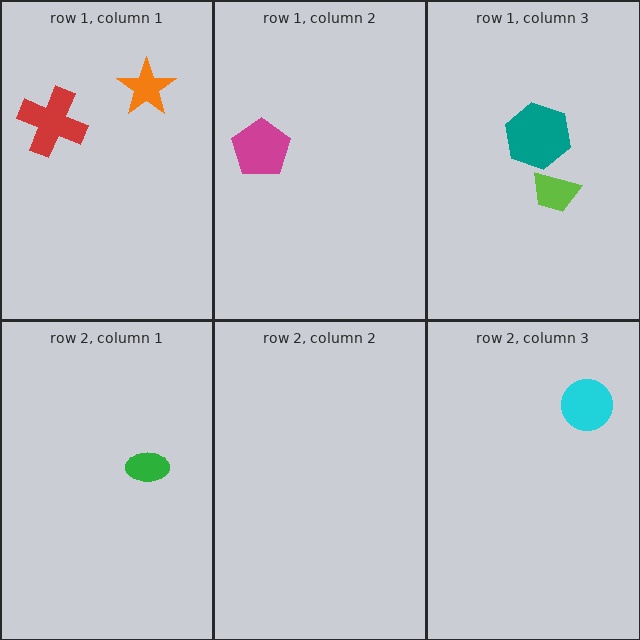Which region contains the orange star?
The row 1, column 1 region.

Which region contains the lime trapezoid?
The row 1, column 3 region.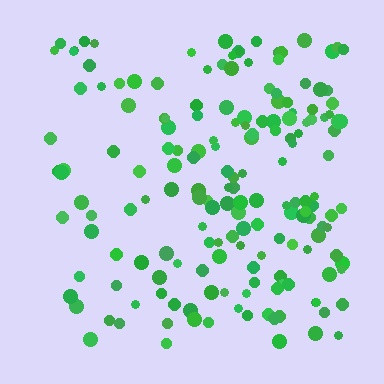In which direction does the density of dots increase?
From left to right, with the right side densest.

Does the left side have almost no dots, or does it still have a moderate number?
Still a moderate number, just noticeably fewer than the right.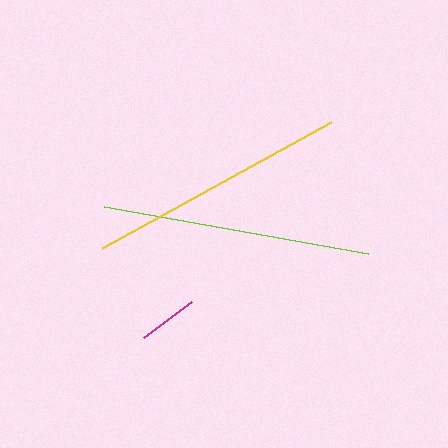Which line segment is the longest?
The lime line is the longest at approximately 267 pixels.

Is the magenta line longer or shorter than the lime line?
The lime line is longer than the magenta line.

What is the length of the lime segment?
The lime segment is approximately 267 pixels long.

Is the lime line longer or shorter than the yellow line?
The lime line is longer than the yellow line.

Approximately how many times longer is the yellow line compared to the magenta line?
The yellow line is approximately 4.3 times the length of the magenta line.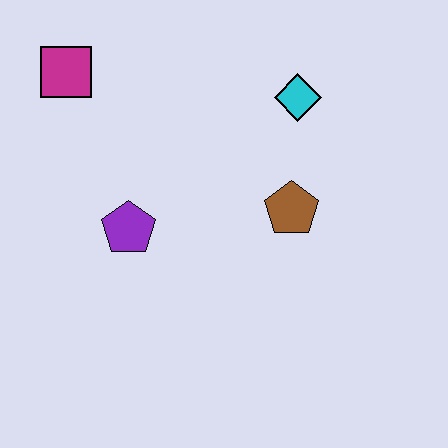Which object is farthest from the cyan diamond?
The magenta square is farthest from the cyan diamond.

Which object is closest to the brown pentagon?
The cyan diamond is closest to the brown pentagon.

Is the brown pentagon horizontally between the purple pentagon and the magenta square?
No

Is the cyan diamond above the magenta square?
No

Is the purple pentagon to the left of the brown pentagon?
Yes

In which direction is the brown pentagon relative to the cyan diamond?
The brown pentagon is below the cyan diamond.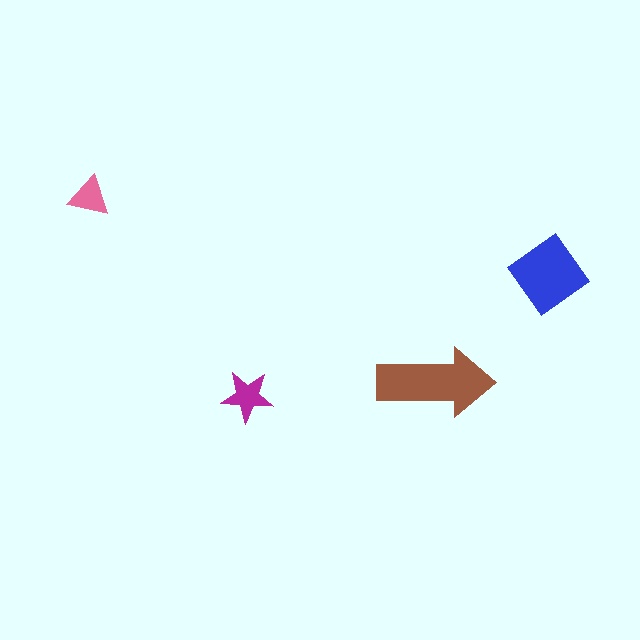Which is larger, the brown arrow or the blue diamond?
The brown arrow.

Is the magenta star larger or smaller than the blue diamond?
Smaller.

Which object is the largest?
The brown arrow.